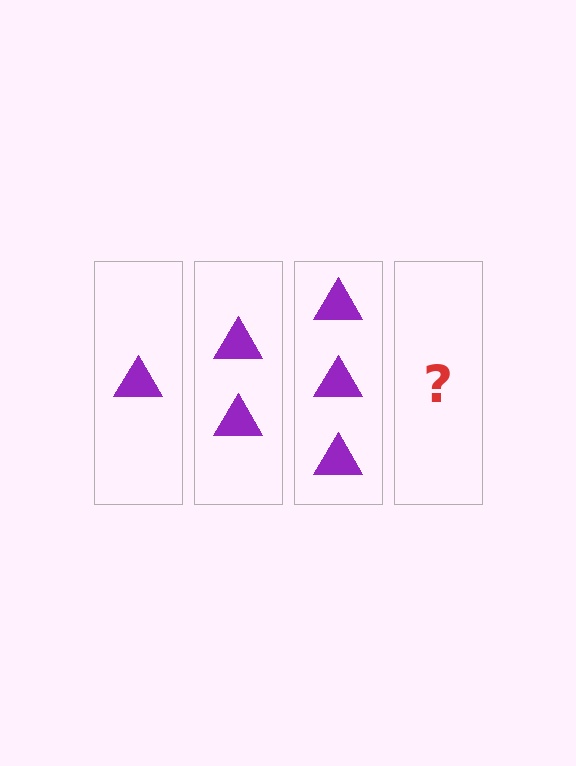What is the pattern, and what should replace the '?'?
The pattern is that each step adds one more triangle. The '?' should be 4 triangles.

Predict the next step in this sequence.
The next step is 4 triangles.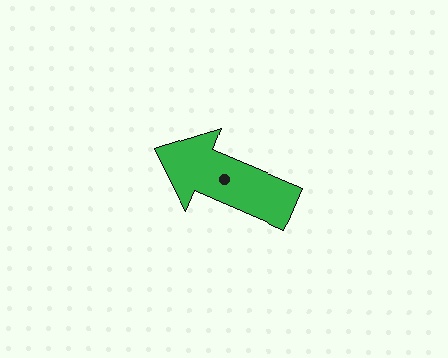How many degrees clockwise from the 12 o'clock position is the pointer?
Approximately 293 degrees.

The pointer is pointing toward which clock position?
Roughly 10 o'clock.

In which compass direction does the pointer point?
Northwest.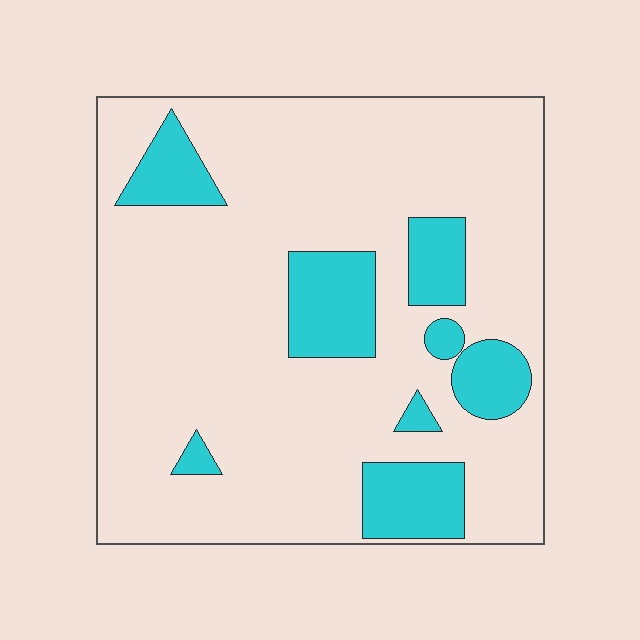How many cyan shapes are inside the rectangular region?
8.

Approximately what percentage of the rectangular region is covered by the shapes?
Approximately 20%.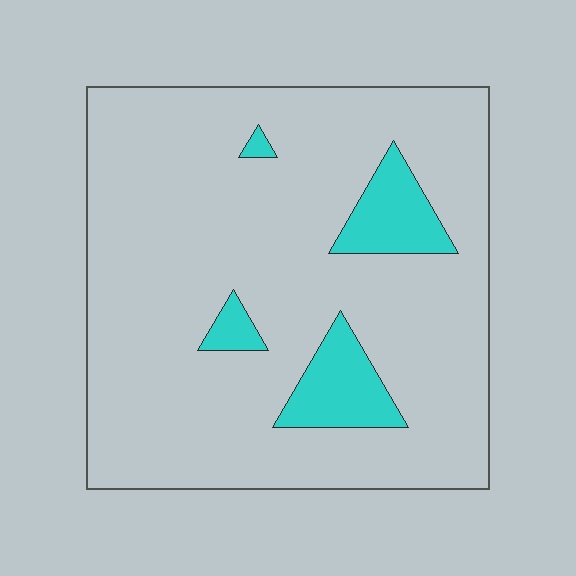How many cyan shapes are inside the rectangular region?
4.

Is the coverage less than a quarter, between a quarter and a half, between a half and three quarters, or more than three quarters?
Less than a quarter.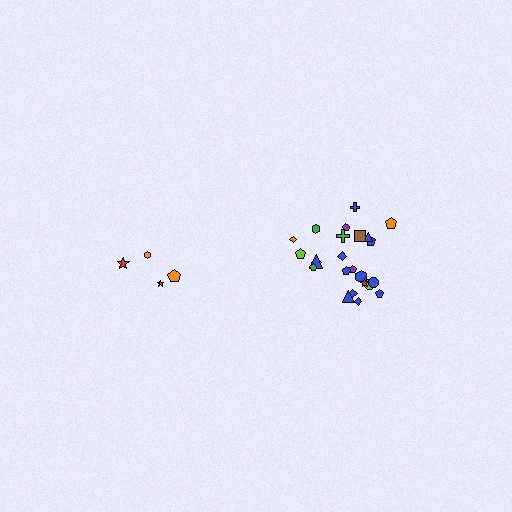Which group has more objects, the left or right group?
The right group.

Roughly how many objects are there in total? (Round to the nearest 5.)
Roughly 30 objects in total.